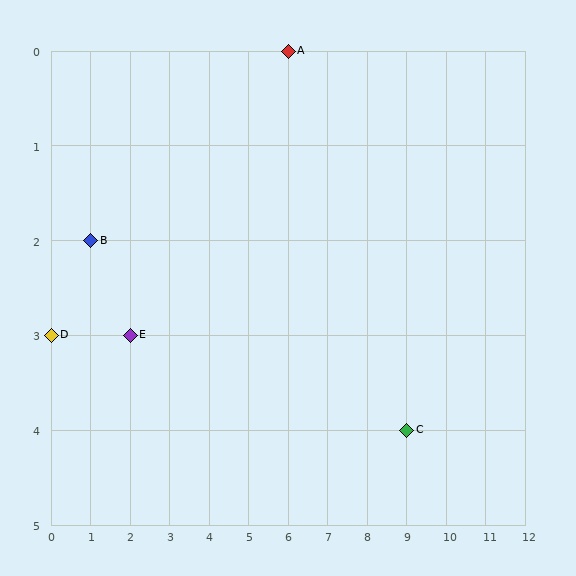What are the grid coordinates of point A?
Point A is at grid coordinates (6, 0).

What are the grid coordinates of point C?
Point C is at grid coordinates (9, 4).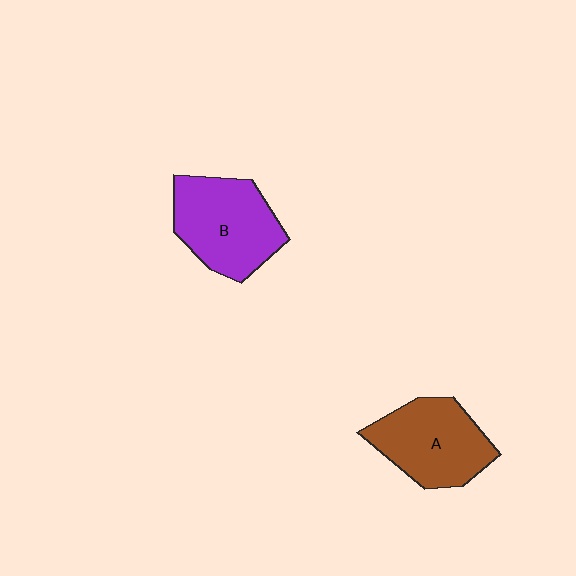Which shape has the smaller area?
Shape A (brown).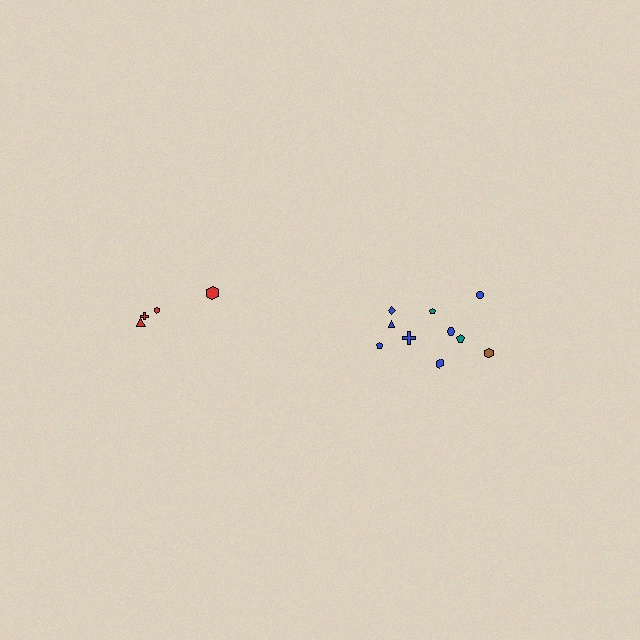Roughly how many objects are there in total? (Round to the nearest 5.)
Roughly 15 objects in total.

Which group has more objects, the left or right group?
The right group.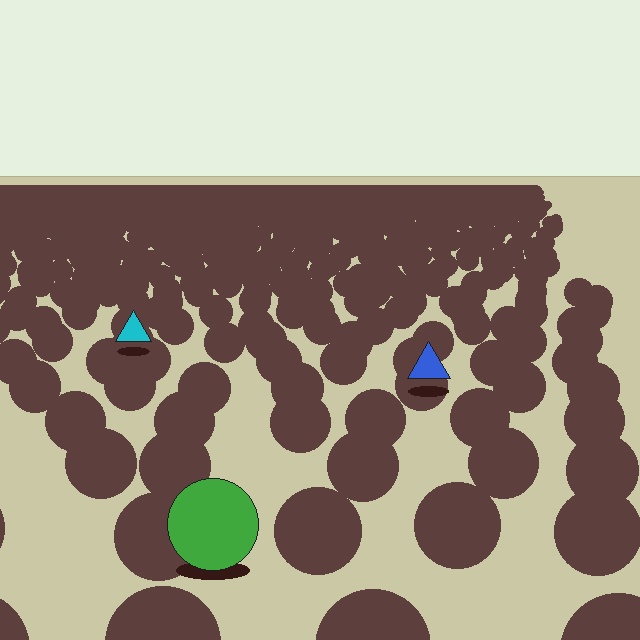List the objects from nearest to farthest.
From nearest to farthest: the green circle, the blue triangle, the cyan triangle.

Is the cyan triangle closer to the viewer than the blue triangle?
No. The blue triangle is closer — you can tell from the texture gradient: the ground texture is coarser near it.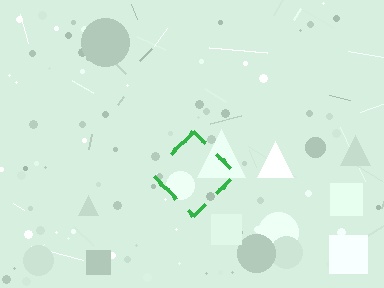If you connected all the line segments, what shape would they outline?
They would outline a diamond.